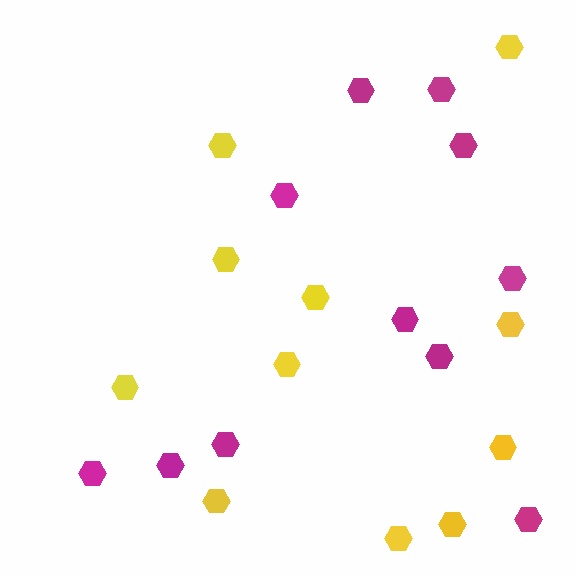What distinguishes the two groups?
There are 2 groups: one group of magenta hexagons (11) and one group of yellow hexagons (11).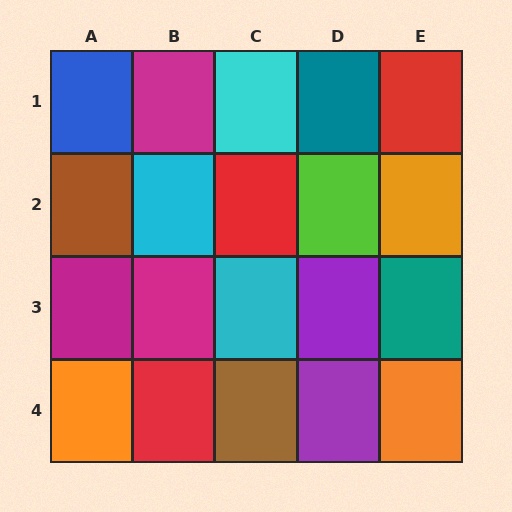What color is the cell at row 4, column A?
Orange.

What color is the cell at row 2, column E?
Orange.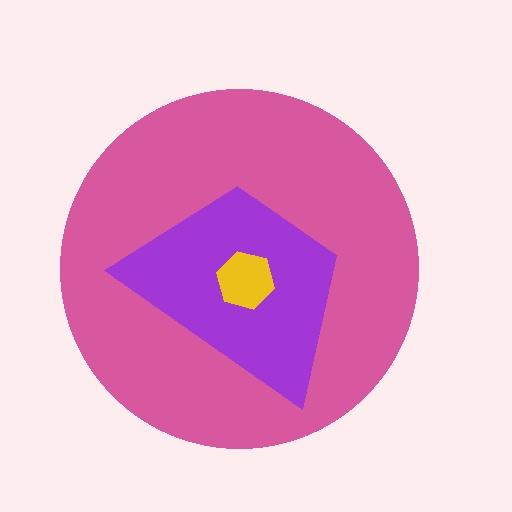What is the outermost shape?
The pink circle.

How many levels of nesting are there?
3.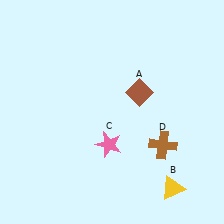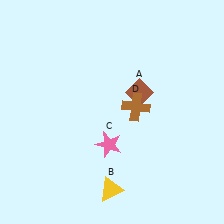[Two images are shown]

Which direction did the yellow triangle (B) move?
The yellow triangle (B) moved left.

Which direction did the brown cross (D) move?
The brown cross (D) moved up.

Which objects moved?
The objects that moved are: the yellow triangle (B), the brown cross (D).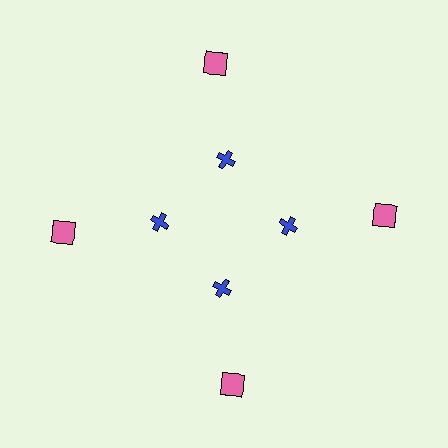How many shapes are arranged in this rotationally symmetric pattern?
There are 8 shapes, arranged in 4 groups of 2.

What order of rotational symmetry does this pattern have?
This pattern has 4-fold rotational symmetry.